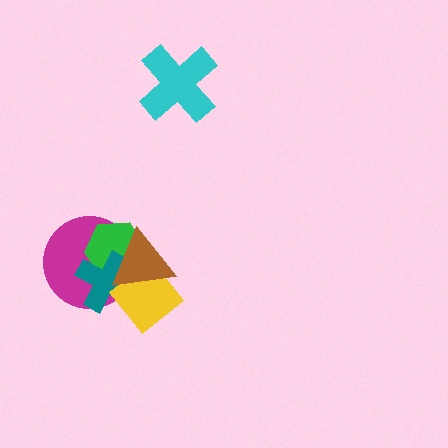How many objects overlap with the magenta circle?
4 objects overlap with the magenta circle.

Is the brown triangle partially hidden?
No, no other shape covers it.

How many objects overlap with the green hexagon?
4 objects overlap with the green hexagon.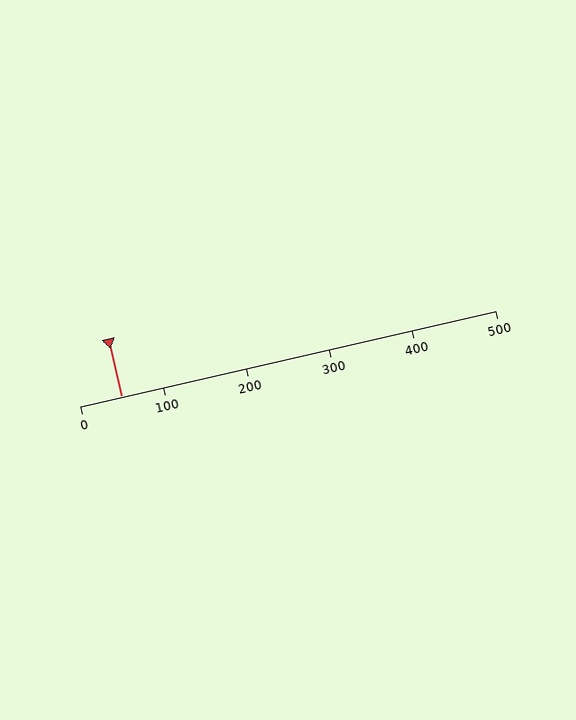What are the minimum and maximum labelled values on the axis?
The axis runs from 0 to 500.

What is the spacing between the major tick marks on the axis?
The major ticks are spaced 100 apart.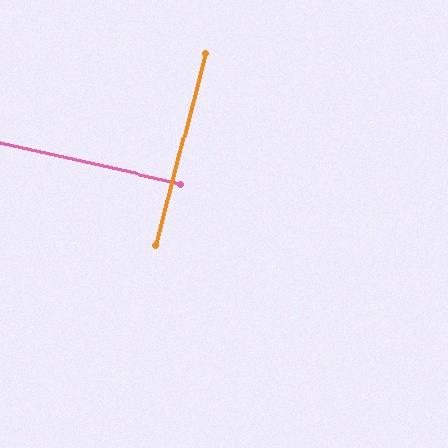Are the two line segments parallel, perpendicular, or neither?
Perpendicular — they meet at approximately 88°.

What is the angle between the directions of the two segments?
Approximately 88 degrees.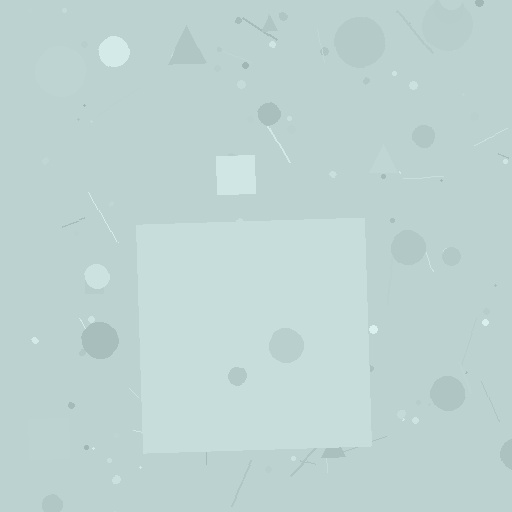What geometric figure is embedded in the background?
A square is embedded in the background.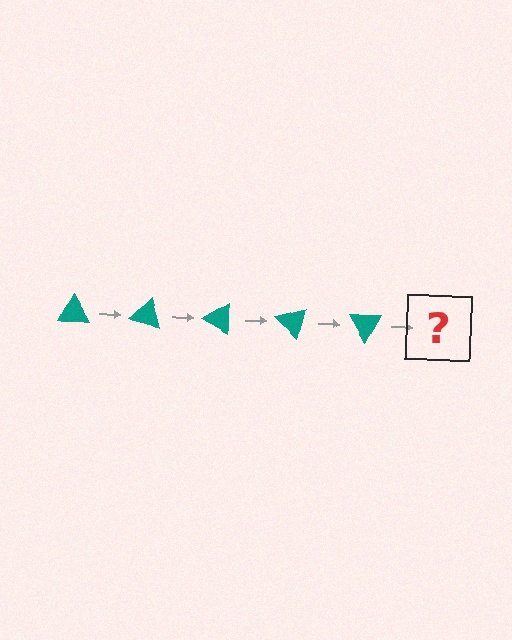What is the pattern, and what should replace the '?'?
The pattern is that the triangle rotates 15 degrees each step. The '?' should be a teal triangle rotated 75 degrees.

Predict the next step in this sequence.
The next step is a teal triangle rotated 75 degrees.